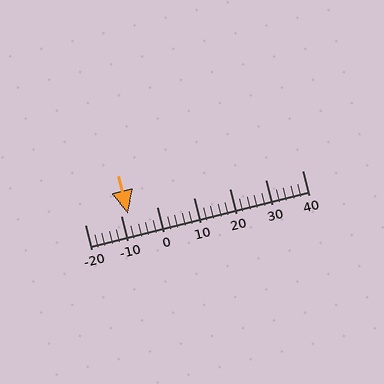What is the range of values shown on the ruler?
The ruler shows values from -20 to 40.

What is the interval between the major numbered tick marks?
The major tick marks are spaced 10 units apart.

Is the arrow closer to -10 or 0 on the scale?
The arrow is closer to -10.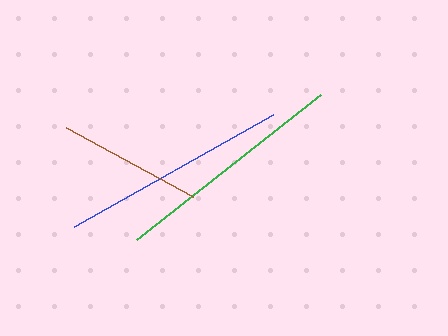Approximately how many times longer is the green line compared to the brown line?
The green line is approximately 1.6 times the length of the brown line.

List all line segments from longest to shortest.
From longest to shortest: green, blue, brown.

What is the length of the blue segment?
The blue segment is approximately 228 pixels long.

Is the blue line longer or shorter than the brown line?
The blue line is longer than the brown line.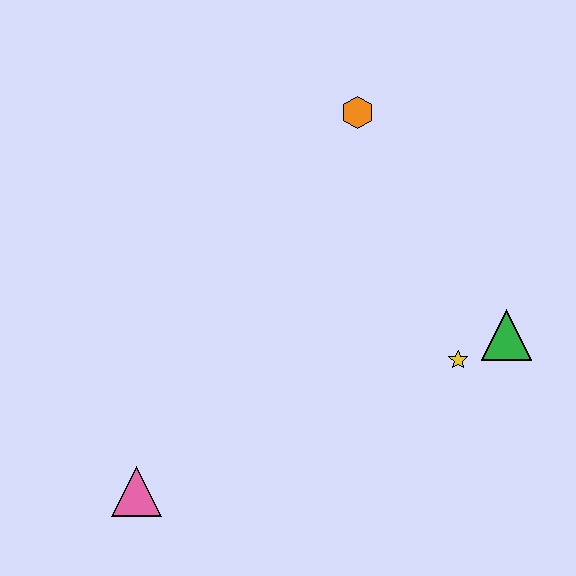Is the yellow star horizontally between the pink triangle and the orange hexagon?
No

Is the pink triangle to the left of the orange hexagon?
Yes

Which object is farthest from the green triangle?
The pink triangle is farthest from the green triangle.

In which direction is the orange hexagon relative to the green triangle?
The orange hexagon is above the green triangle.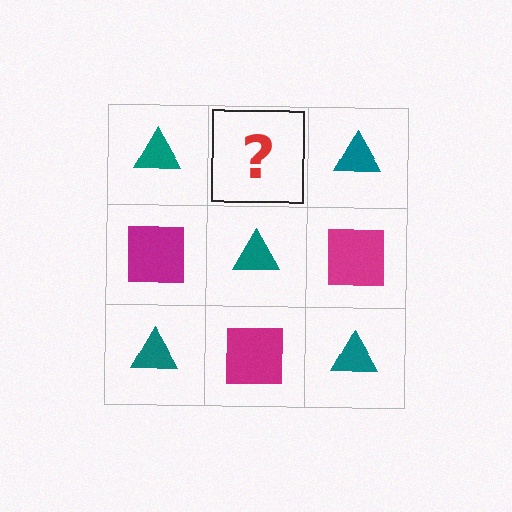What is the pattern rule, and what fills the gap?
The rule is that it alternates teal triangle and magenta square in a checkerboard pattern. The gap should be filled with a magenta square.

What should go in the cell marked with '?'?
The missing cell should contain a magenta square.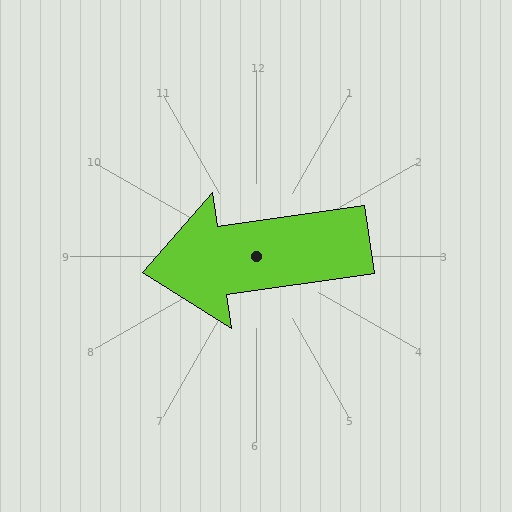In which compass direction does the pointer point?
West.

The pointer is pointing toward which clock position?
Roughly 9 o'clock.